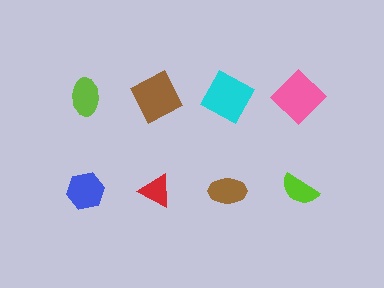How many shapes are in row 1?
4 shapes.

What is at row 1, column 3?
A cyan square.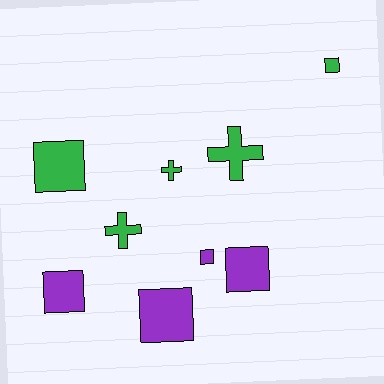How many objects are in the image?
There are 9 objects.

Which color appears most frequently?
Green, with 5 objects.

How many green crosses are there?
There are 3 green crosses.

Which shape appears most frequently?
Square, with 6 objects.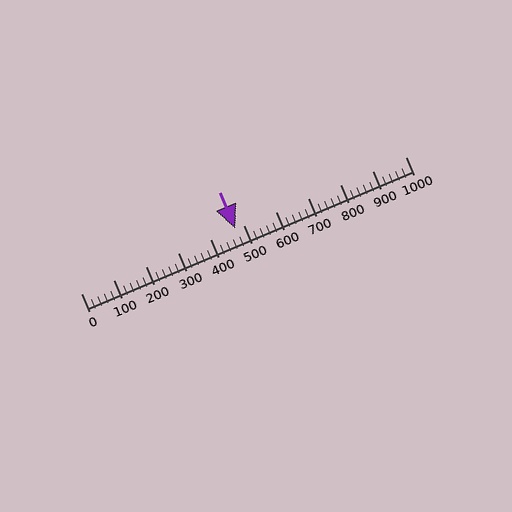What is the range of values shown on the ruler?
The ruler shows values from 0 to 1000.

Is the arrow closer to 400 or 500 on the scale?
The arrow is closer to 500.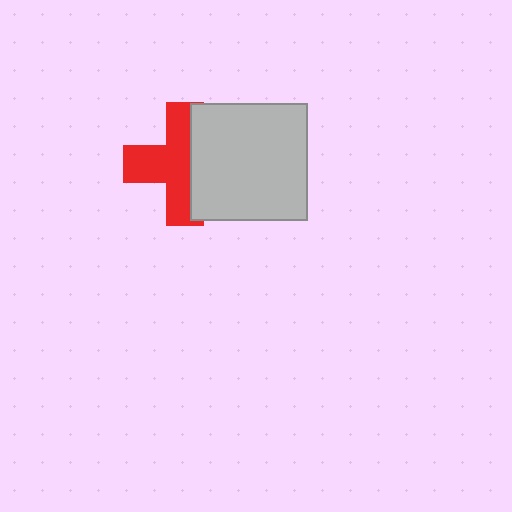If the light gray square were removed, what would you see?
You would see the complete red cross.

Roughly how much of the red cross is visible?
About half of it is visible (roughly 58%).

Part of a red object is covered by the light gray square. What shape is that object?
It is a cross.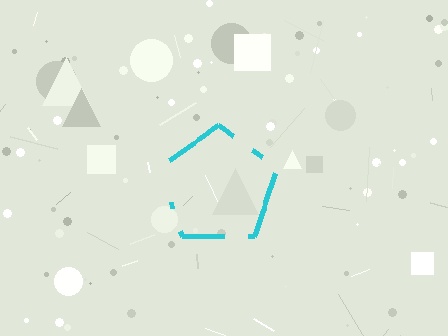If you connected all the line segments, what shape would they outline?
They would outline a pentagon.